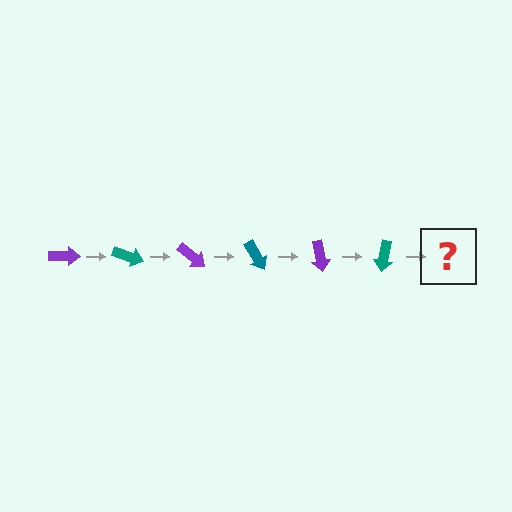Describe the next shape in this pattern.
It should be a purple arrow, rotated 120 degrees from the start.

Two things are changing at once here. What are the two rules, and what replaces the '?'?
The two rules are that it rotates 20 degrees each step and the color cycles through purple and teal. The '?' should be a purple arrow, rotated 120 degrees from the start.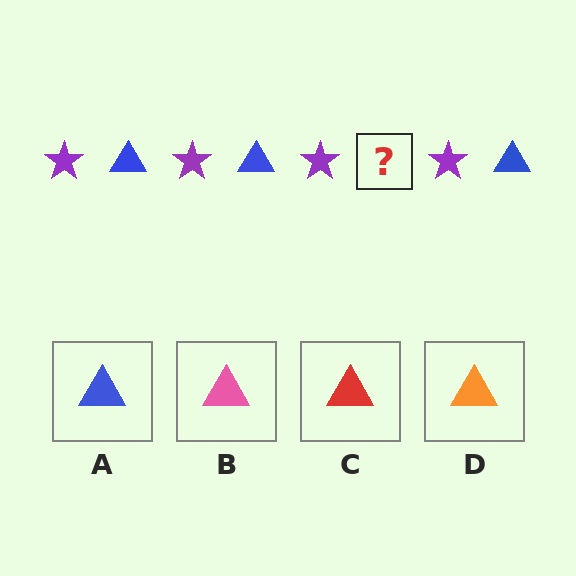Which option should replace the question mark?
Option A.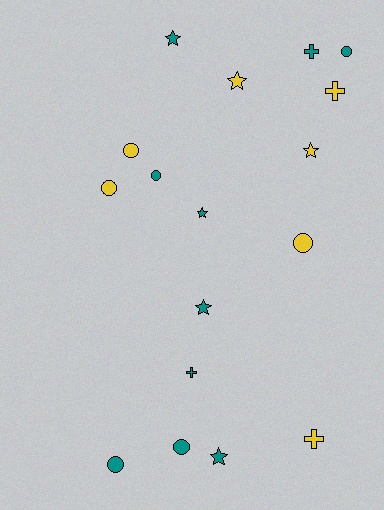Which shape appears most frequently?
Circle, with 7 objects.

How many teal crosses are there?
There are 2 teal crosses.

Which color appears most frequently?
Teal, with 10 objects.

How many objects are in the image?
There are 17 objects.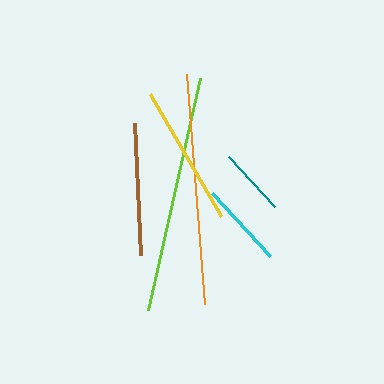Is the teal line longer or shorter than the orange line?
The orange line is longer than the teal line.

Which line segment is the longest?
The lime line is the longest at approximately 237 pixels.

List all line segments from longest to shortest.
From longest to shortest: lime, orange, yellow, brown, cyan, teal.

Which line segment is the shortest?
The teal line is the shortest at approximately 68 pixels.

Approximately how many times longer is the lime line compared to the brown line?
The lime line is approximately 1.8 times the length of the brown line.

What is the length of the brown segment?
The brown segment is approximately 132 pixels long.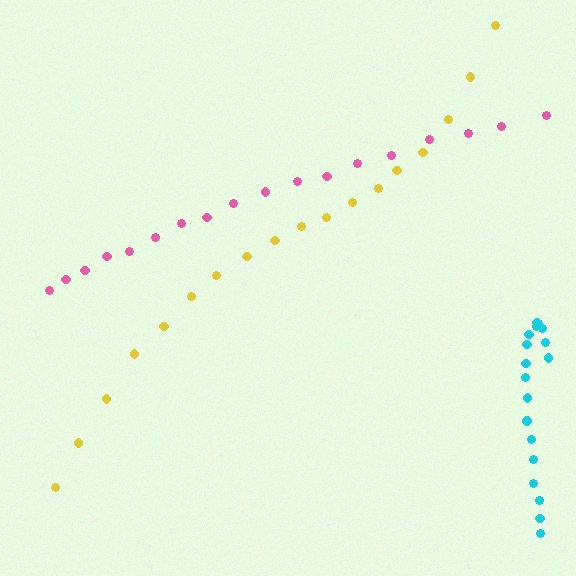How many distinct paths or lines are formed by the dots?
There are 3 distinct paths.